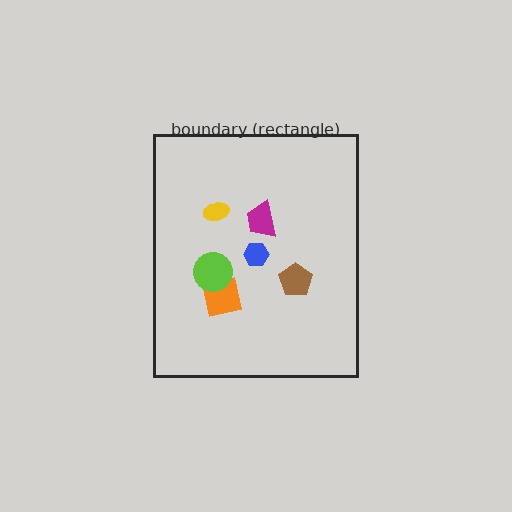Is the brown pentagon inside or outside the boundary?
Inside.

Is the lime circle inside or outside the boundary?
Inside.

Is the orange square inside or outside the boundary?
Inside.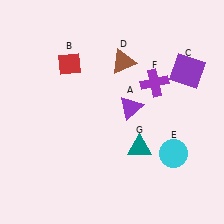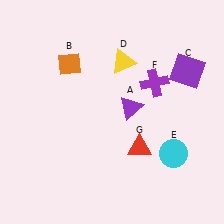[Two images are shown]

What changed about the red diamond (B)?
In Image 1, B is red. In Image 2, it changed to orange.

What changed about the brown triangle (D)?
In Image 1, D is brown. In Image 2, it changed to yellow.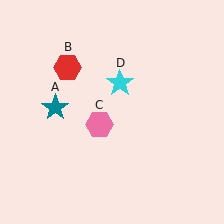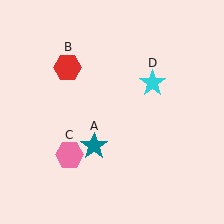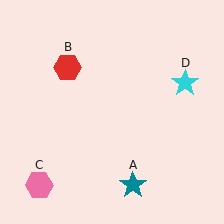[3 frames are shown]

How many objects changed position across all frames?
3 objects changed position: teal star (object A), pink hexagon (object C), cyan star (object D).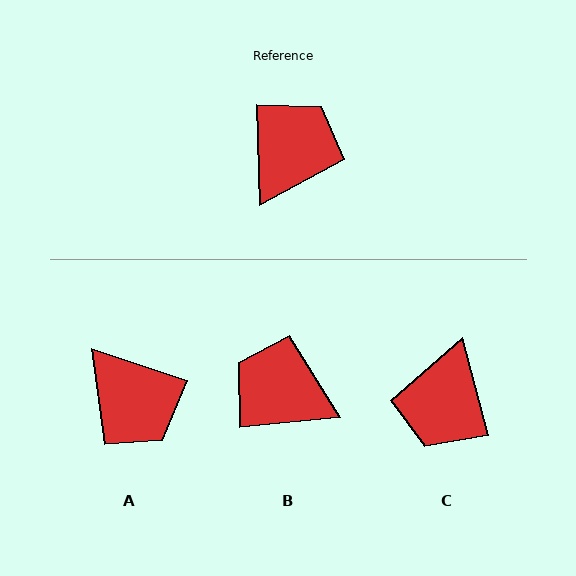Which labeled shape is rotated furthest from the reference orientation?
C, about 167 degrees away.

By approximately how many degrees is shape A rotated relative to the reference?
Approximately 110 degrees clockwise.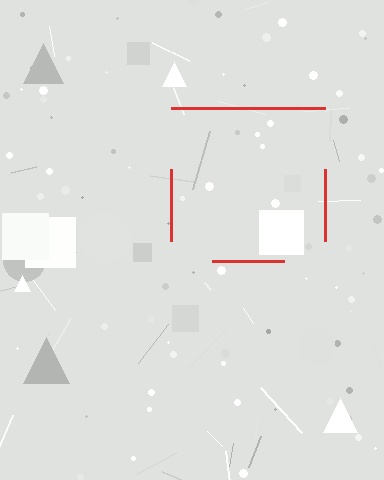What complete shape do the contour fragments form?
The contour fragments form a square.